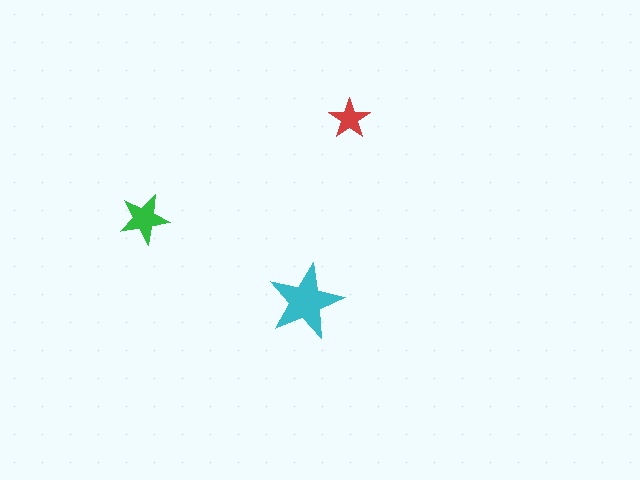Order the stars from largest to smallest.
the cyan one, the green one, the red one.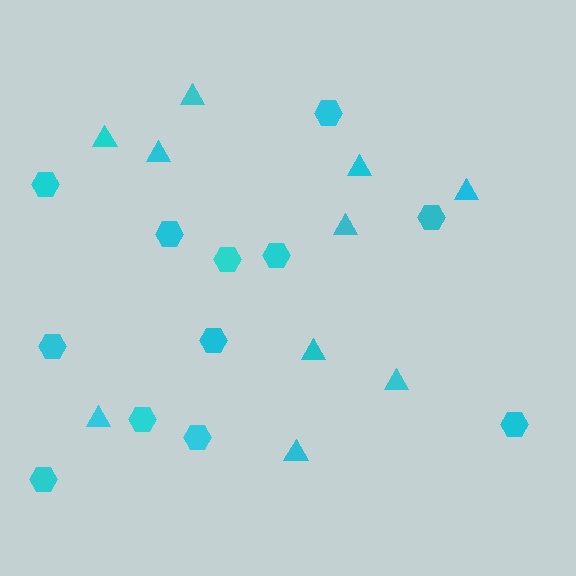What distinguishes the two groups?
There are 2 groups: one group of triangles (10) and one group of hexagons (12).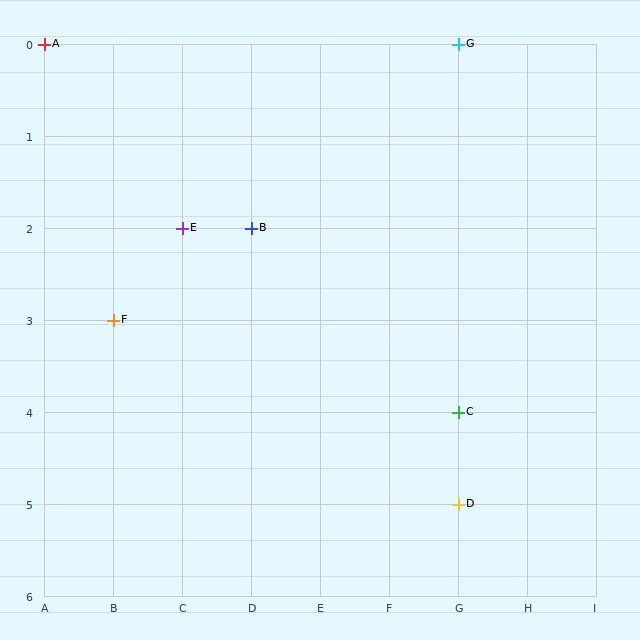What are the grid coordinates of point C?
Point C is at grid coordinates (G, 4).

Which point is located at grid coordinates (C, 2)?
Point E is at (C, 2).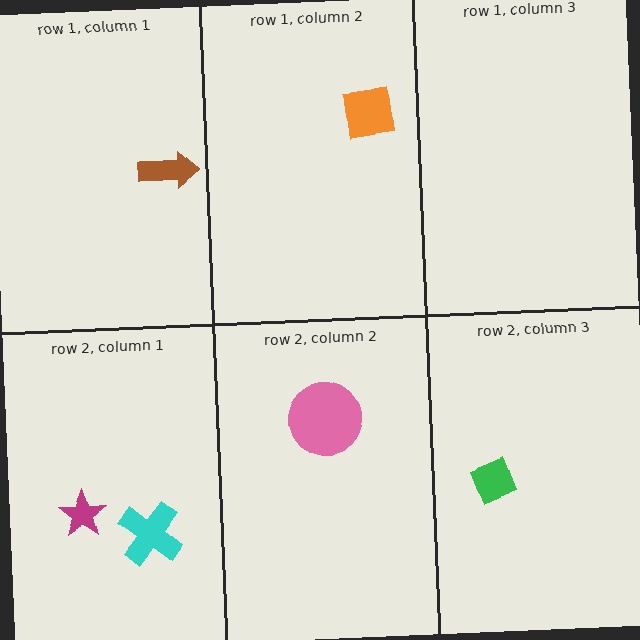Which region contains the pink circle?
The row 2, column 2 region.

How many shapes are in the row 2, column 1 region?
2.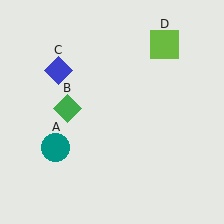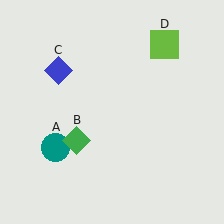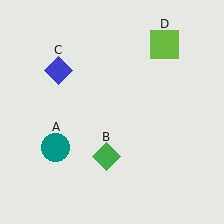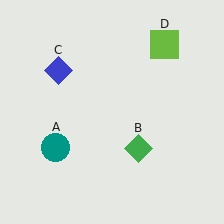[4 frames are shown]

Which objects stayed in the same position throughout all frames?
Teal circle (object A) and blue diamond (object C) and lime square (object D) remained stationary.